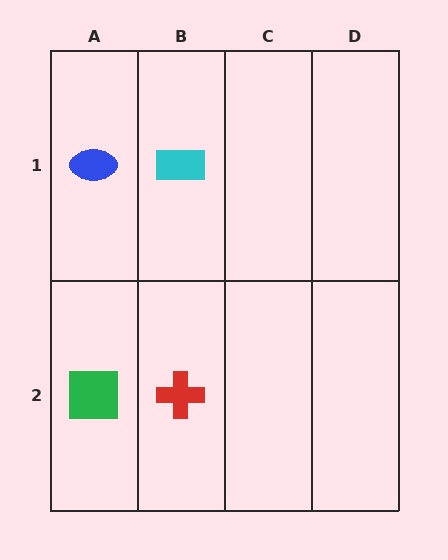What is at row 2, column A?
A green square.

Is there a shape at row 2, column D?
No, that cell is empty.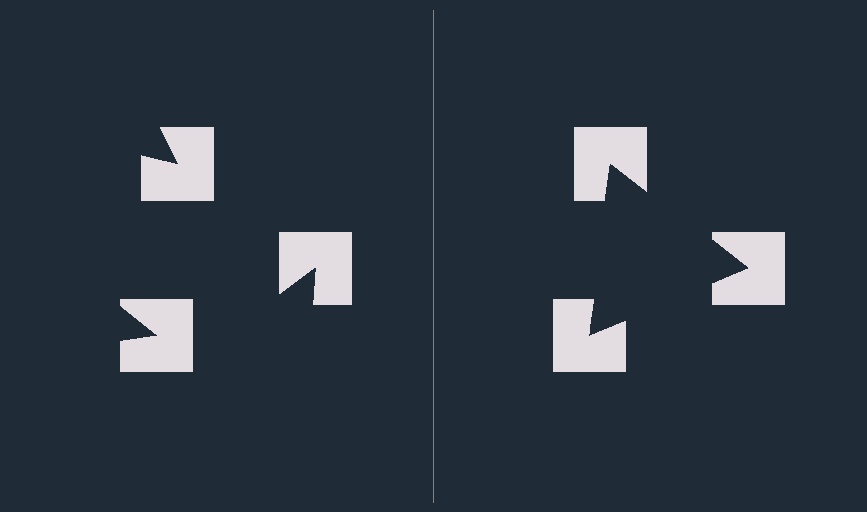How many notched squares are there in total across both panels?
6 — 3 on each side.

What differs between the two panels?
The notched squares are positioned identically on both sides; only the wedge orientations differ. On the right they align to a triangle; on the left they are misaligned.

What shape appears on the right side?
An illusory triangle.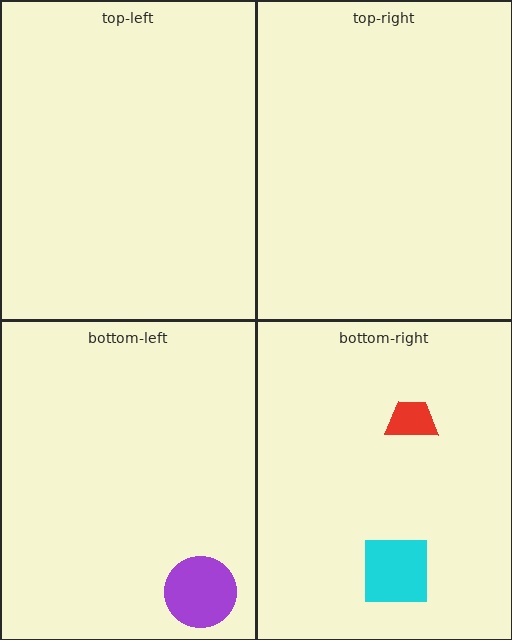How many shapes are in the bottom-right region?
2.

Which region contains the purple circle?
The bottom-left region.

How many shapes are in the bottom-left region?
1.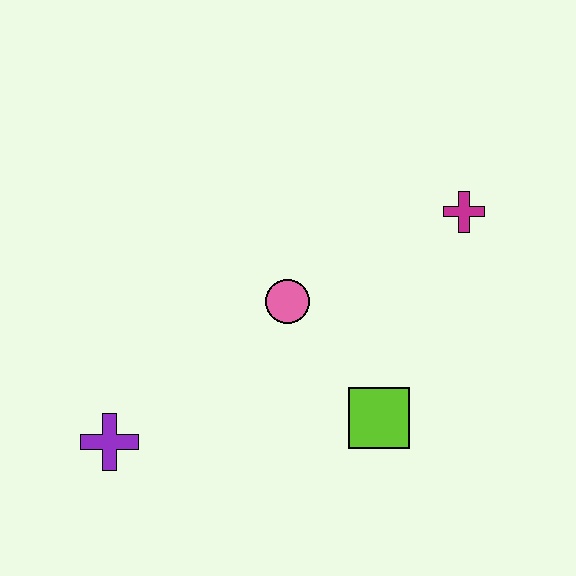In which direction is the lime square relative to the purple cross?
The lime square is to the right of the purple cross.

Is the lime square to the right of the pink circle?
Yes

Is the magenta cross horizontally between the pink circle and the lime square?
No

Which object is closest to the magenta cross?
The pink circle is closest to the magenta cross.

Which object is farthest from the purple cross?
The magenta cross is farthest from the purple cross.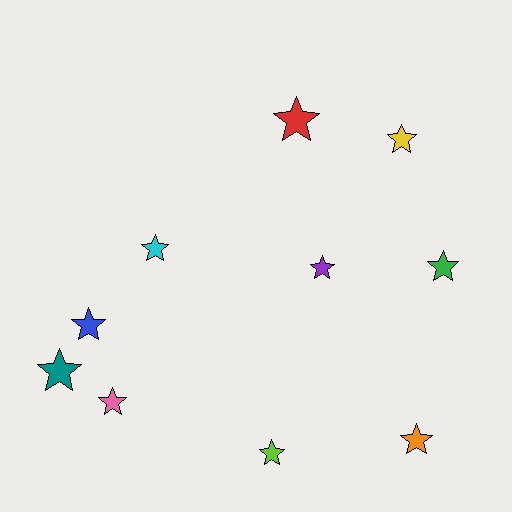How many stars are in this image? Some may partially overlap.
There are 10 stars.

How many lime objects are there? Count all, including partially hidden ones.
There is 1 lime object.